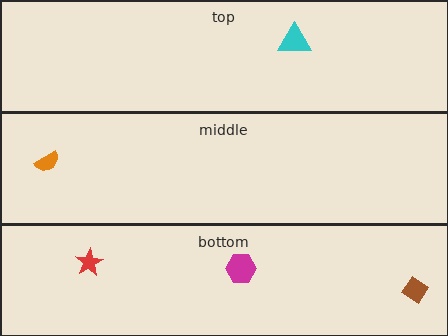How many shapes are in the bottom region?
3.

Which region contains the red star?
The bottom region.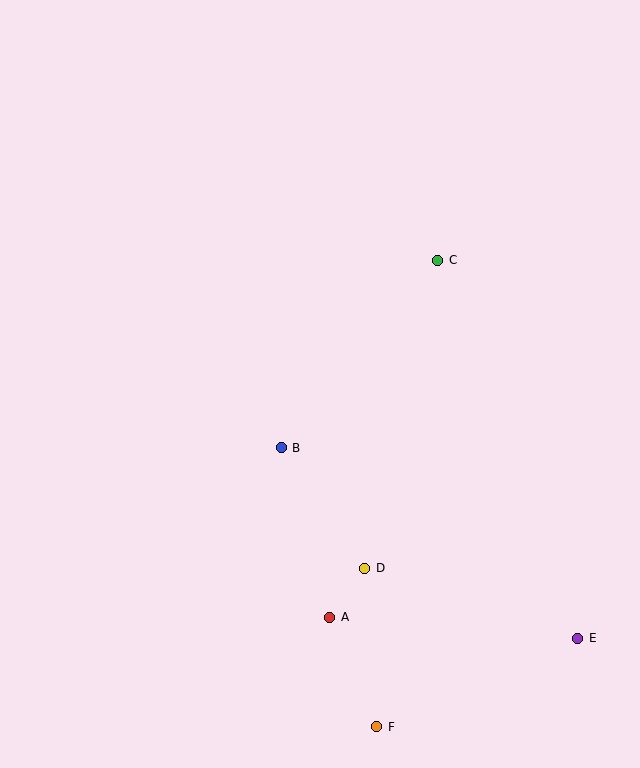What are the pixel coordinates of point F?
Point F is at (377, 727).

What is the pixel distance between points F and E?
The distance between F and E is 220 pixels.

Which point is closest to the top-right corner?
Point C is closest to the top-right corner.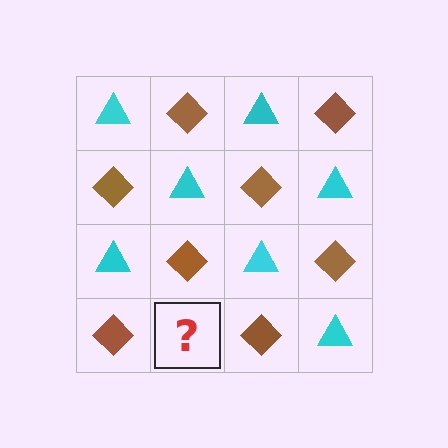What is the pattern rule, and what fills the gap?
The rule is that it alternates cyan triangle and brown diamond in a checkerboard pattern. The gap should be filled with a cyan triangle.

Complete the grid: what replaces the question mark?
The question mark should be replaced with a cyan triangle.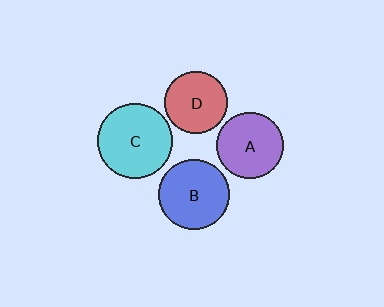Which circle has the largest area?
Circle C (cyan).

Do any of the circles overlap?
No, none of the circles overlap.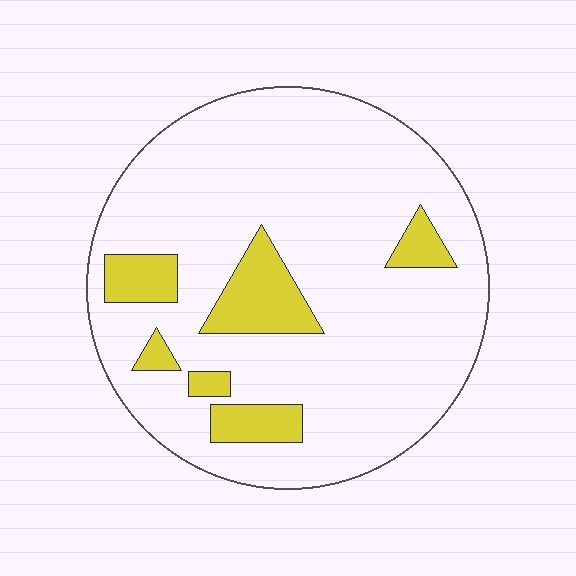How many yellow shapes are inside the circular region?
6.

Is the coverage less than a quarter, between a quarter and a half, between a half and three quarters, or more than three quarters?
Less than a quarter.